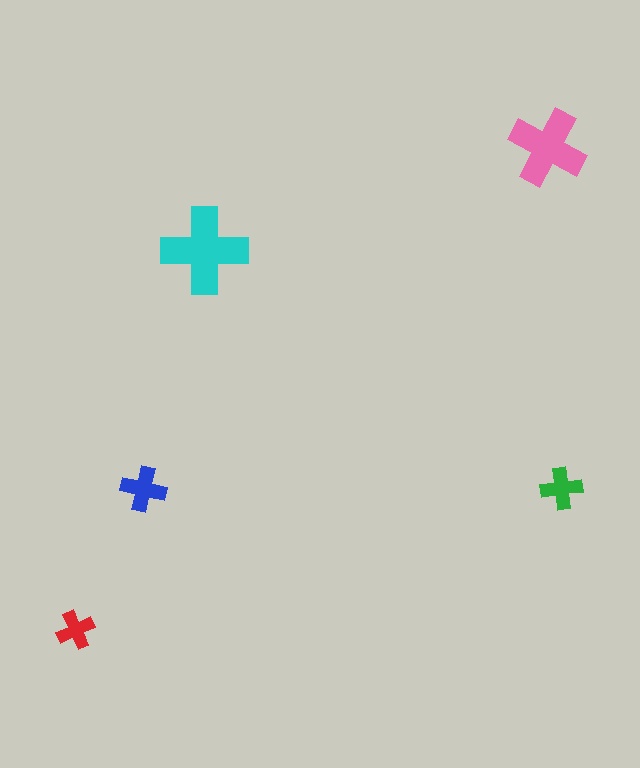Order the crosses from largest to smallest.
the cyan one, the pink one, the blue one, the green one, the red one.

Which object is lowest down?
The red cross is bottommost.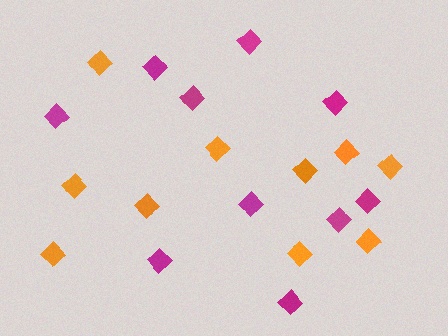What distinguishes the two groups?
There are 2 groups: one group of magenta diamonds (10) and one group of orange diamonds (10).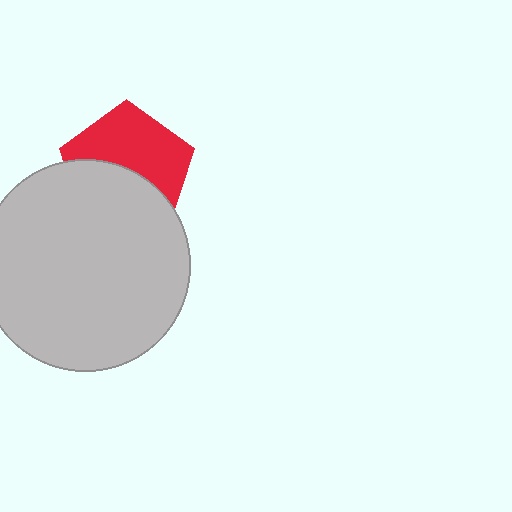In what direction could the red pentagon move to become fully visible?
The red pentagon could move up. That would shift it out from behind the light gray circle entirely.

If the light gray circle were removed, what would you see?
You would see the complete red pentagon.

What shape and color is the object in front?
The object in front is a light gray circle.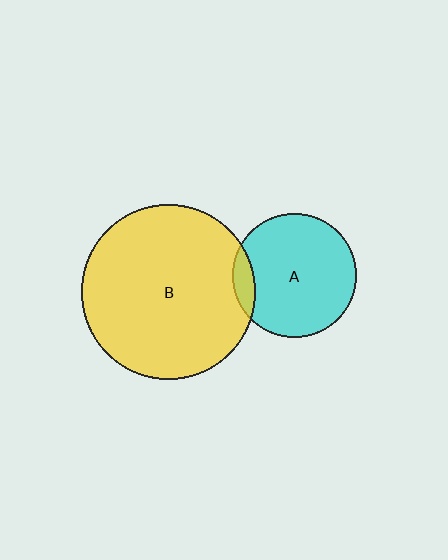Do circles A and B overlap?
Yes.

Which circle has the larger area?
Circle B (yellow).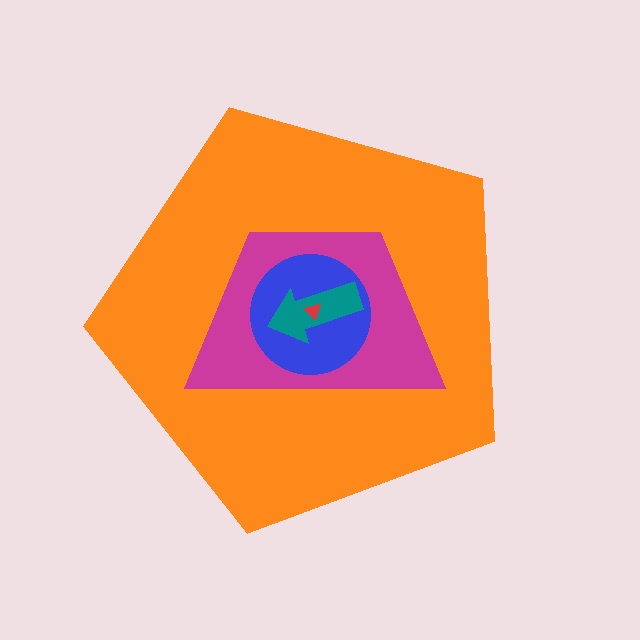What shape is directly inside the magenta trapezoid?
The blue circle.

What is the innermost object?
The red triangle.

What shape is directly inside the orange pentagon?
The magenta trapezoid.